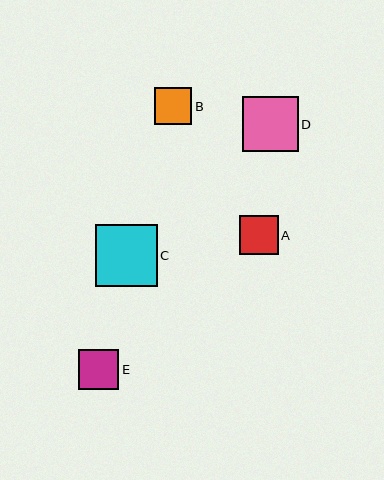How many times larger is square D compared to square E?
Square D is approximately 1.4 times the size of square E.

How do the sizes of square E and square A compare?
Square E and square A are approximately the same size.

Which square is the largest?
Square C is the largest with a size of approximately 61 pixels.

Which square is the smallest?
Square B is the smallest with a size of approximately 38 pixels.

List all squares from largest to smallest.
From largest to smallest: C, D, E, A, B.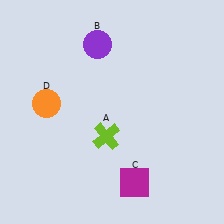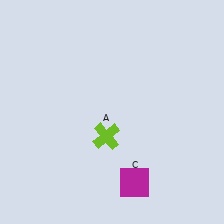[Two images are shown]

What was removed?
The orange circle (D), the purple circle (B) were removed in Image 2.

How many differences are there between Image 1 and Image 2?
There are 2 differences between the two images.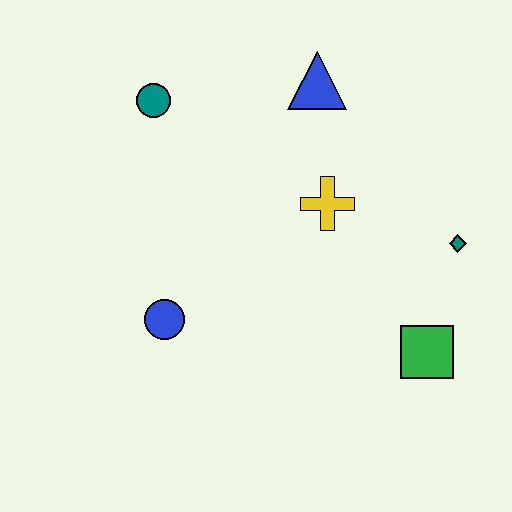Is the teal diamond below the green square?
No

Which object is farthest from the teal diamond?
The teal circle is farthest from the teal diamond.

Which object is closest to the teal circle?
The blue triangle is closest to the teal circle.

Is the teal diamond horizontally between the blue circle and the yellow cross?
No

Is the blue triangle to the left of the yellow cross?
Yes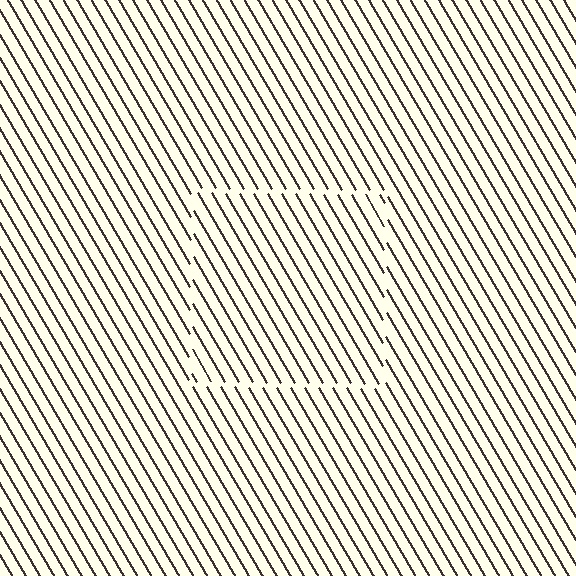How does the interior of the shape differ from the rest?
The interior of the shape contains the same grating, shifted by half a period — the contour is defined by the phase discontinuity where line-ends from the inner and outer gratings abut.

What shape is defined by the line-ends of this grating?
An illusory square. The interior of the shape contains the same grating, shifted by half a period — the contour is defined by the phase discontinuity where line-ends from the inner and outer gratings abut.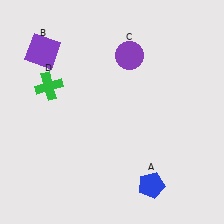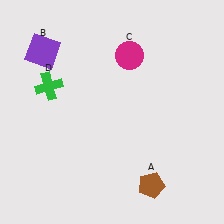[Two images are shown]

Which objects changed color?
A changed from blue to brown. C changed from purple to magenta.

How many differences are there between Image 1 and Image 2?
There are 2 differences between the two images.